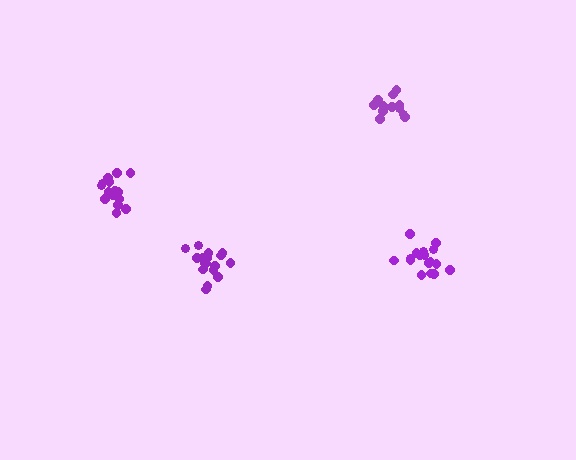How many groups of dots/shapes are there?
There are 4 groups.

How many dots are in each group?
Group 1: 17 dots, Group 2: 17 dots, Group 3: 16 dots, Group 4: 12 dots (62 total).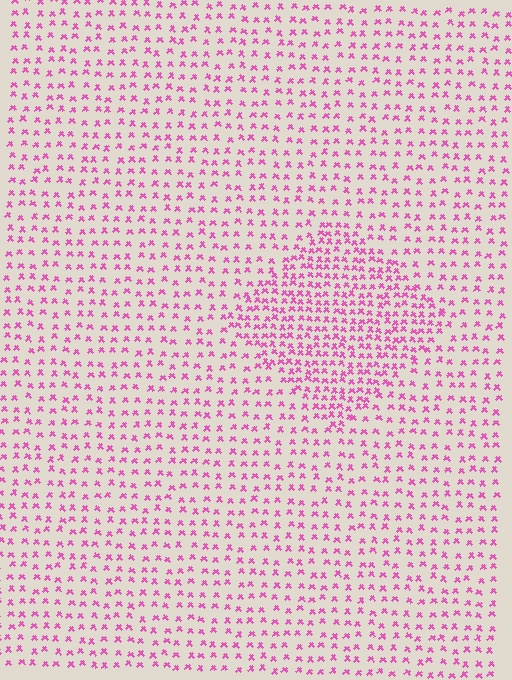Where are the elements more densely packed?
The elements are more densely packed inside the diamond boundary.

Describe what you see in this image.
The image contains small pink elements arranged at two different densities. A diamond-shaped region is visible where the elements are more densely packed than the surrounding area.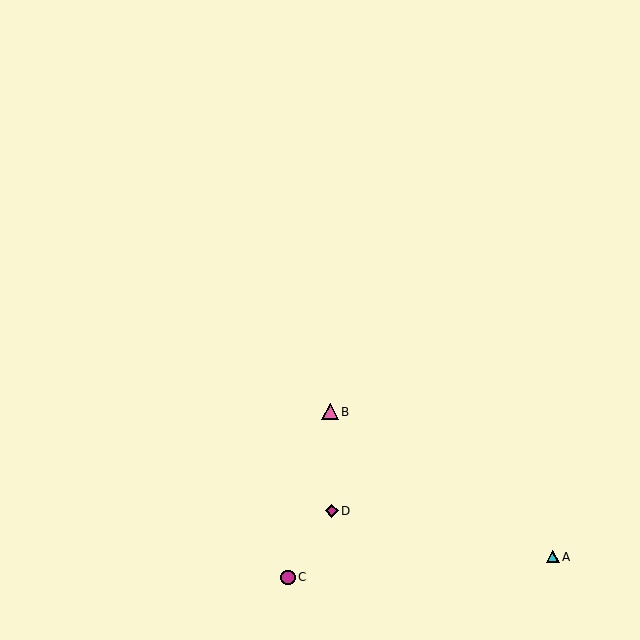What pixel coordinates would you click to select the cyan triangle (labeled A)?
Click at (553, 557) to select the cyan triangle A.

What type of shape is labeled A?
Shape A is a cyan triangle.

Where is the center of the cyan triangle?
The center of the cyan triangle is at (553, 557).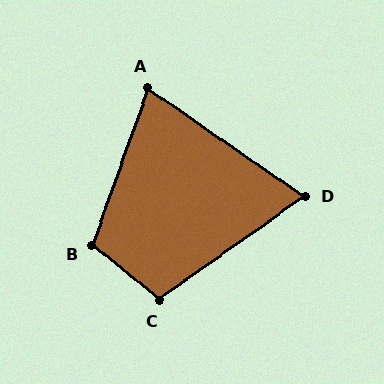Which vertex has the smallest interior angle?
D, at approximately 70 degrees.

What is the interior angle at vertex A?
Approximately 75 degrees (acute).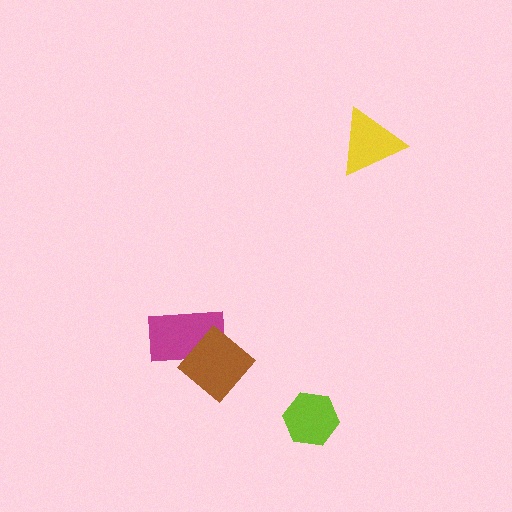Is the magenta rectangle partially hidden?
Yes, it is partially covered by another shape.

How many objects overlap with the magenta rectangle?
1 object overlaps with the magenta rectangle.